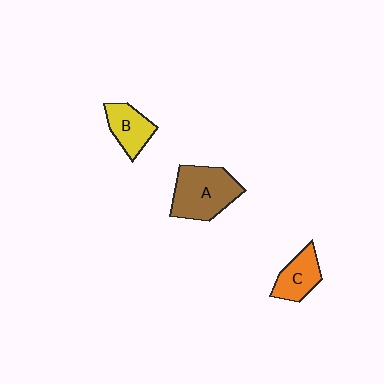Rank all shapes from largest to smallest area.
From largest to smallest: A (brown), C (orange), B (yellow).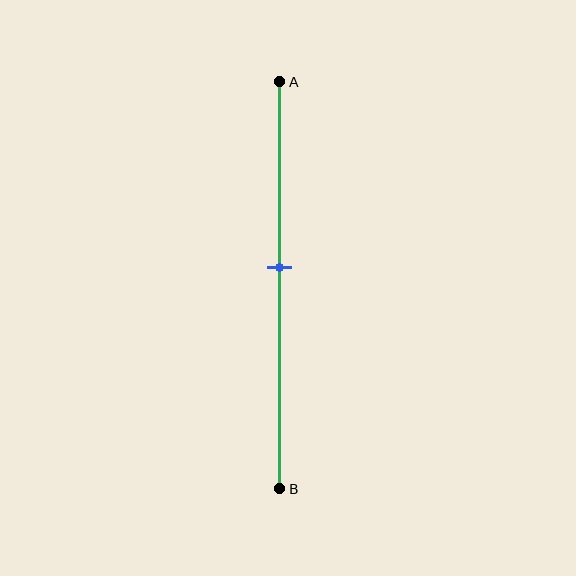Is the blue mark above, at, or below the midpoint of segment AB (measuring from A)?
The blue mark is above the midpoint of segment AB.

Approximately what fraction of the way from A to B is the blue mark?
The blue mark is approximately 45% of the way from A to B.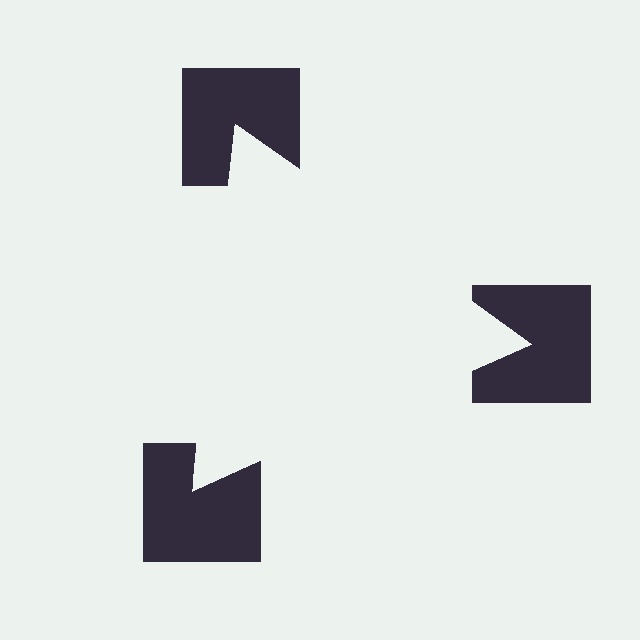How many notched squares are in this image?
There are 3 — one at each vertex of the illusory triangle.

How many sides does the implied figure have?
3 sides.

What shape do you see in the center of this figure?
An illusory triangle — its edges are inferred from the aligned wedge cuts in the notched squares, not physically drawn.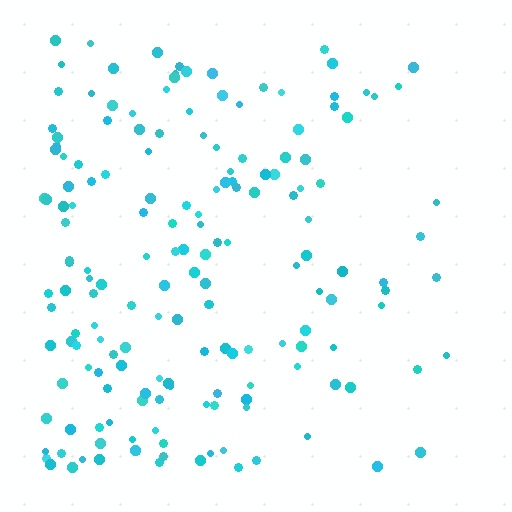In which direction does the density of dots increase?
From right to left, with the left side densest.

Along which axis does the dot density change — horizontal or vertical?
Horizontal.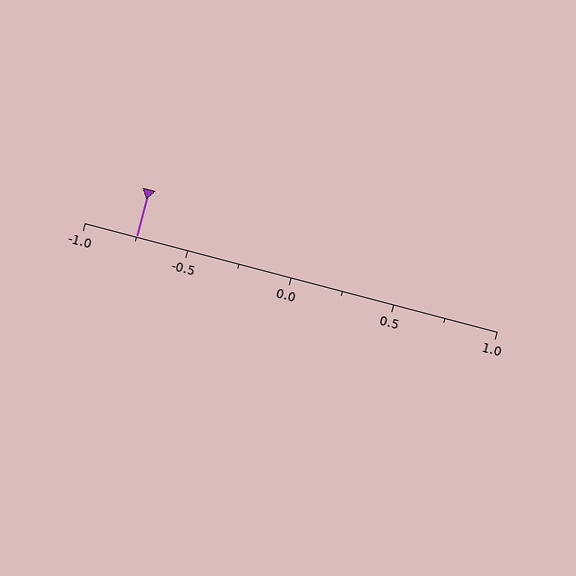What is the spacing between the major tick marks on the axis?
The major ticks are spaced 0.5 apart.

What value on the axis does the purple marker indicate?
The marker indicates approximately -0.75.